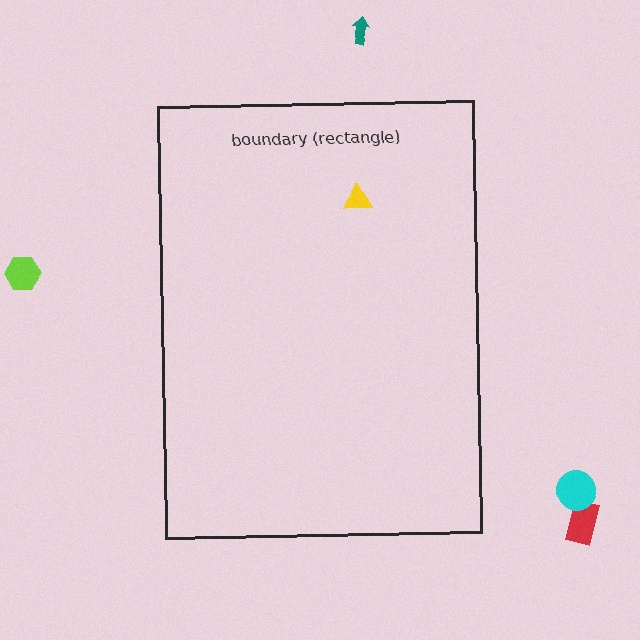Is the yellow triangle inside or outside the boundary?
Inside.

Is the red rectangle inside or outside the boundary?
Outside.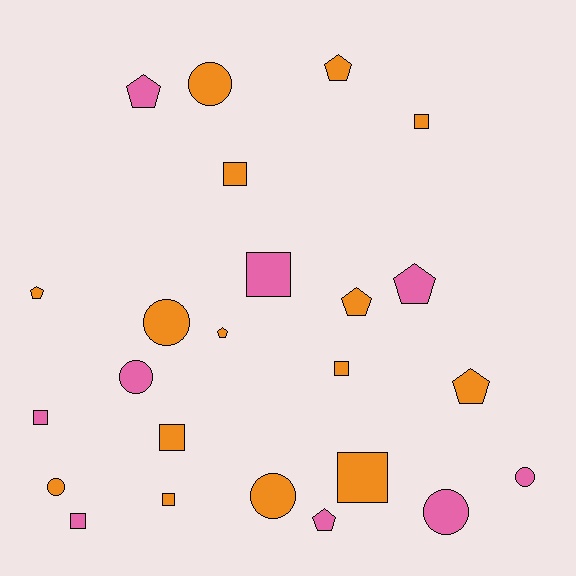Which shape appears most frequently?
Square, with 9 objects.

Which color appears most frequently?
Orange, with 15 objects.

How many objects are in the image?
There are 24 objects.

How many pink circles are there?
There are 3 pink circles.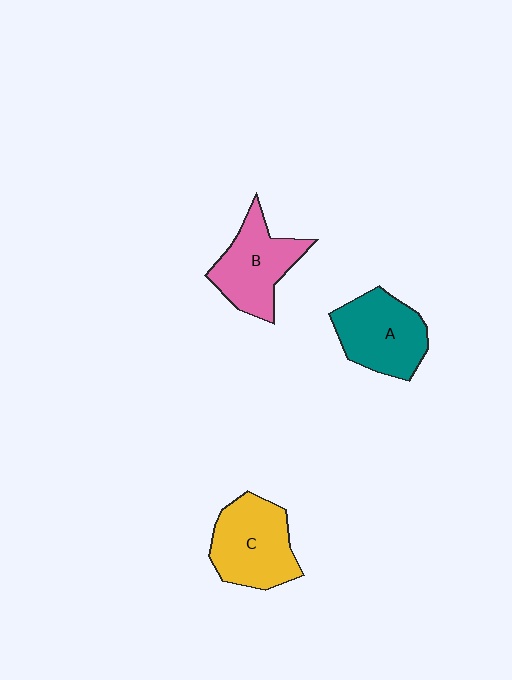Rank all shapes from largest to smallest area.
From largest to smallest: C (yellow), A (teal), B (pink).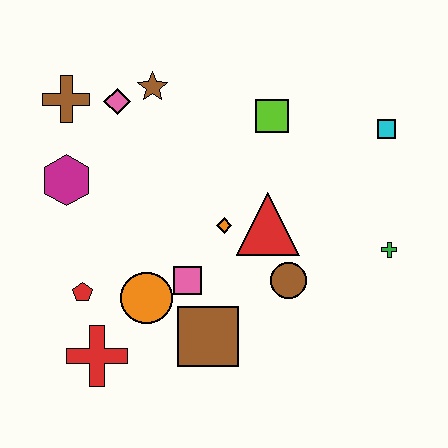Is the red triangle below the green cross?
No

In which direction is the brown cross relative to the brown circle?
The brown cross is to the left of the brown circle.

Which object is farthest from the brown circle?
The brown cross is farthest from the brown circle.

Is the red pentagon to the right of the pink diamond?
No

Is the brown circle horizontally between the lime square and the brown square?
No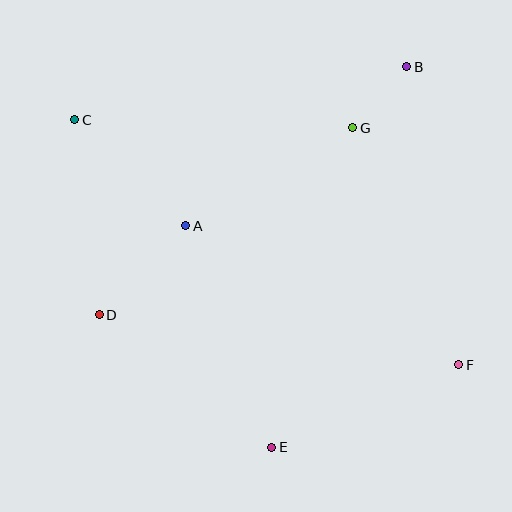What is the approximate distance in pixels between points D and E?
The distance between D and E is approximately 218 pixels.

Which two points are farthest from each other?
Points C and F are farthest from each other.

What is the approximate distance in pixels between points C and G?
The distance between C and G is approximately 278 pixels.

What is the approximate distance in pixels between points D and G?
The distance between D and G is approximately 315 pixels.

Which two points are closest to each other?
Points B and G are closest to each other.